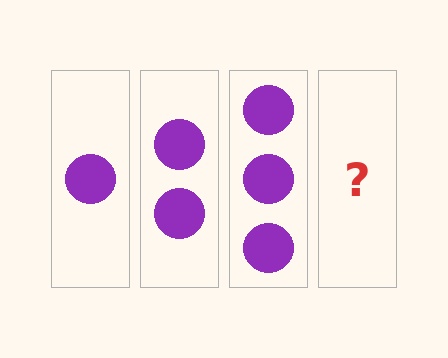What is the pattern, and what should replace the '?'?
The pattern is that each step adds one more circle. The '?' should be 4 circles.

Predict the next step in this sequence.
The next step is 4 circles.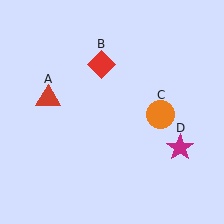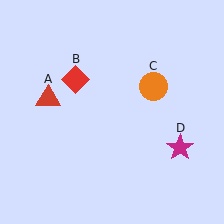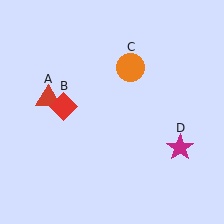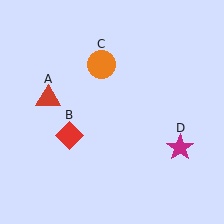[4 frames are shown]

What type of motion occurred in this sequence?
The red diamond (object B), orange circle (object C) rotated counterclockwise around the center of the scene.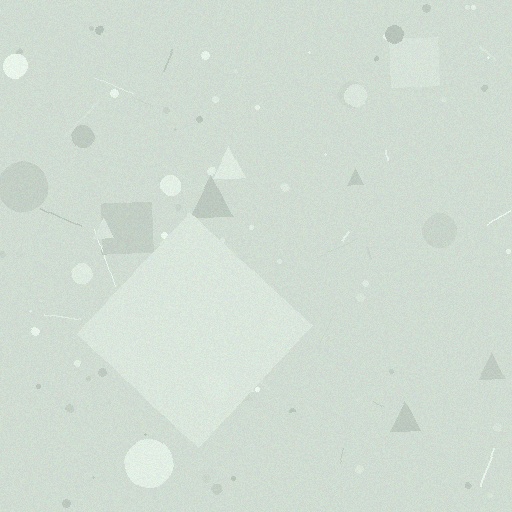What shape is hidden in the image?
A diamond is hidden in the image.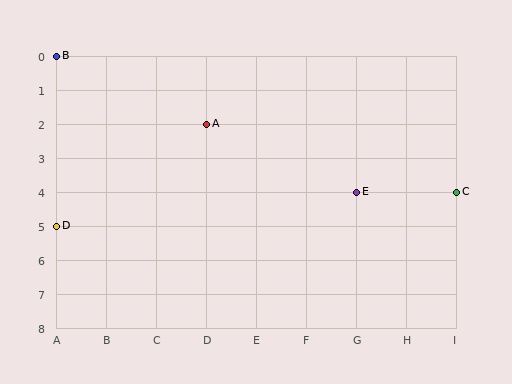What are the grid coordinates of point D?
Point D is at grid coordinates (A, 5).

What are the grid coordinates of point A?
Point A is at grid coordinates (D, 2).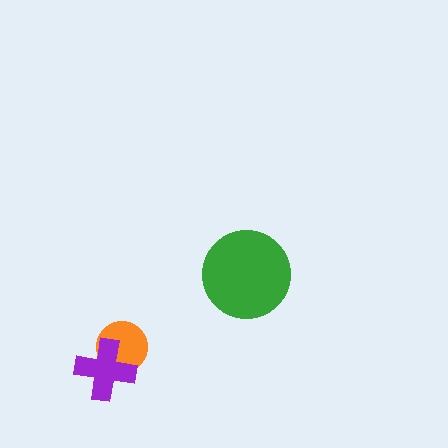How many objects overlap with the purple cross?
1 object overlaps with the purple cross.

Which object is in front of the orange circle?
The purple cross is in front of the orange circle.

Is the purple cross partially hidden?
No, no other shape covers it.